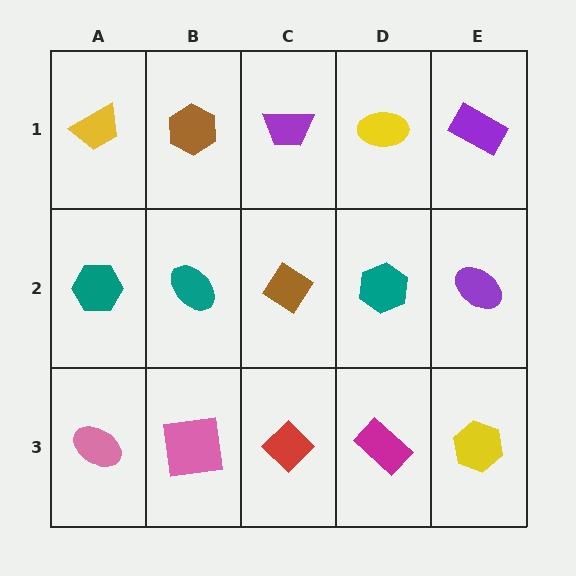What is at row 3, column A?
A pink ellipse.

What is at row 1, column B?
A brown hexagon.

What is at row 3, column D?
A magenta rectangle.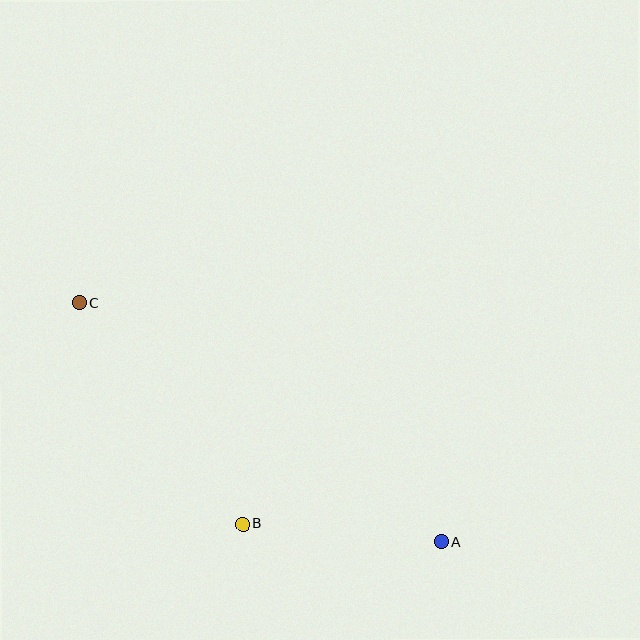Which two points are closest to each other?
Points A and B are closest to each other.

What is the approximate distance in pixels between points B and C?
The distance between B and C is approximately 275 pixels.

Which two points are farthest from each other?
Points A and C are farthest from each other.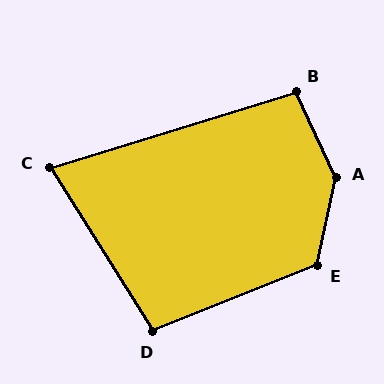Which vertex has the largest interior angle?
A, at approximately 143 degrees.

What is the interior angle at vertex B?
Approximately 98 degrees (obtuse).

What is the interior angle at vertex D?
Approximately 100 degrees (obtuse).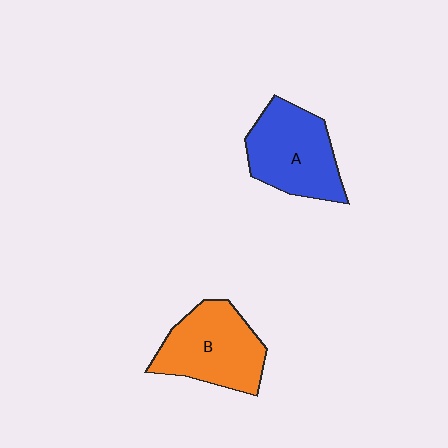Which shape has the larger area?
Shape B (orange).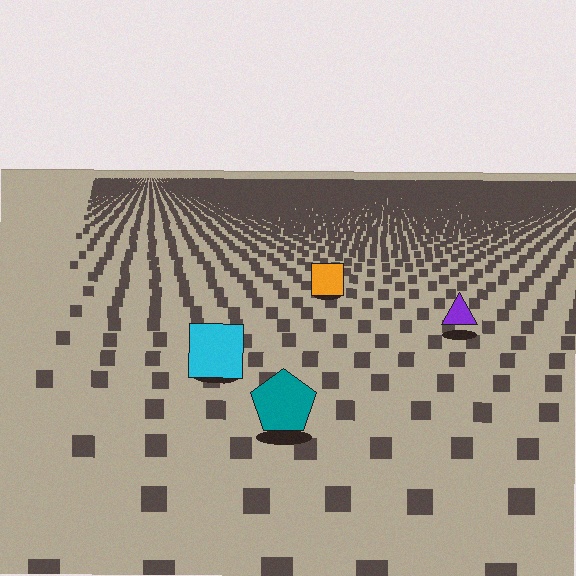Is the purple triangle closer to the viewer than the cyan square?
No. The cyan square is closer — you can tell from the texture gradient: the ground texture is coarser near it.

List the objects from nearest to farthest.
From nearest to farthest: the teal pentagon, the cyan square, the purple triangle, the orange square.